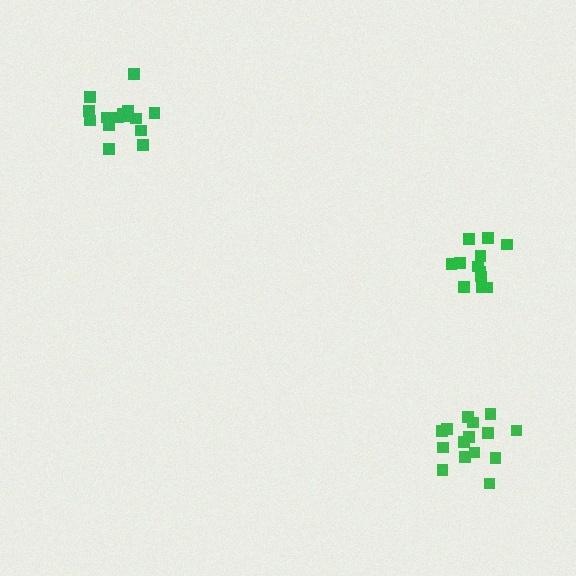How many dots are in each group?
Group 1: 15 dots, Group 2: 12 dots, Group 3: 15 dots (42 total).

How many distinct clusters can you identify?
There are 3 distinct clusters.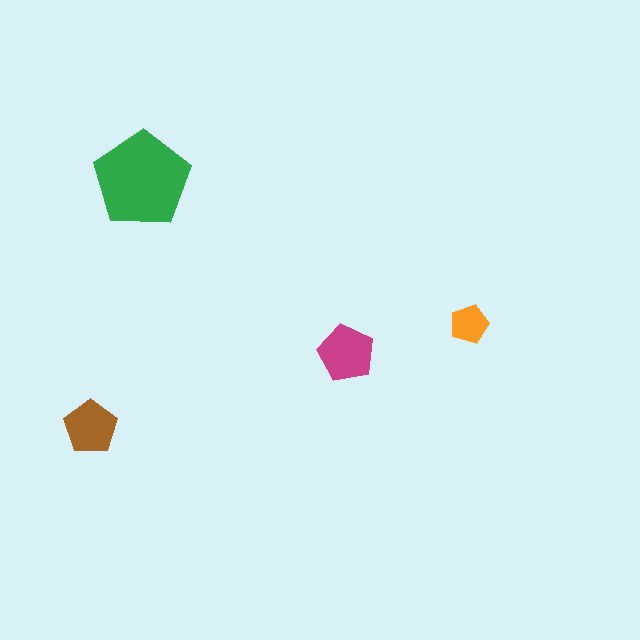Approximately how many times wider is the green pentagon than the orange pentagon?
About 2.5 times wider.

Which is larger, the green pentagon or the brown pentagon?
The green one.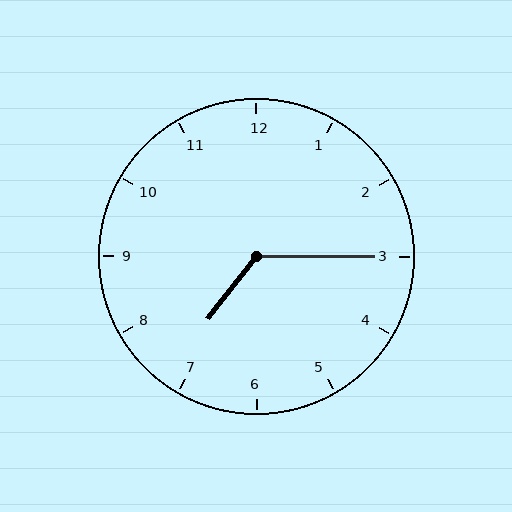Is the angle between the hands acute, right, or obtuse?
It is obtuse.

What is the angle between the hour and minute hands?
Approximately 128 degrees.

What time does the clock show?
7:15.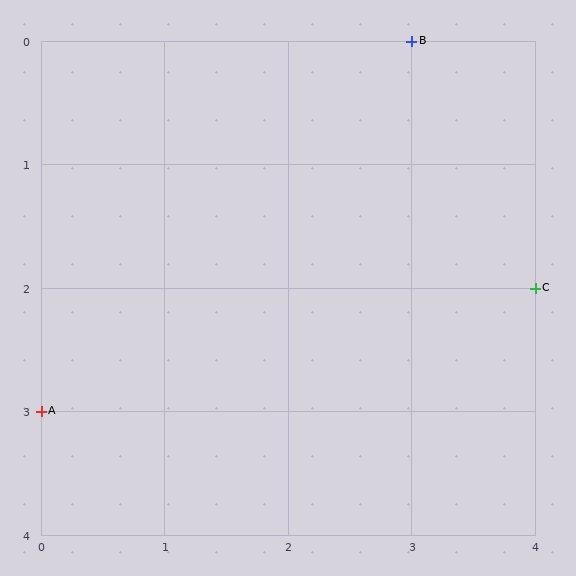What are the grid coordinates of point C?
Point C is at grid coordinates (4, 2).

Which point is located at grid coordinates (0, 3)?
Point A is at (0, 3).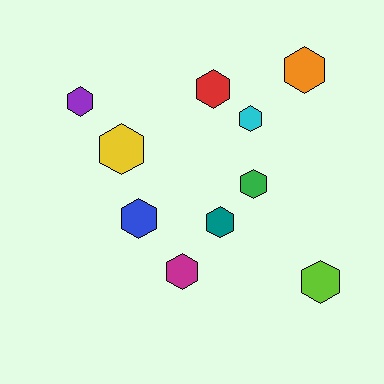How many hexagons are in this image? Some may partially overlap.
There are 10 hexagons.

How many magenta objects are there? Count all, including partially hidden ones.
There is 1 magenta object.